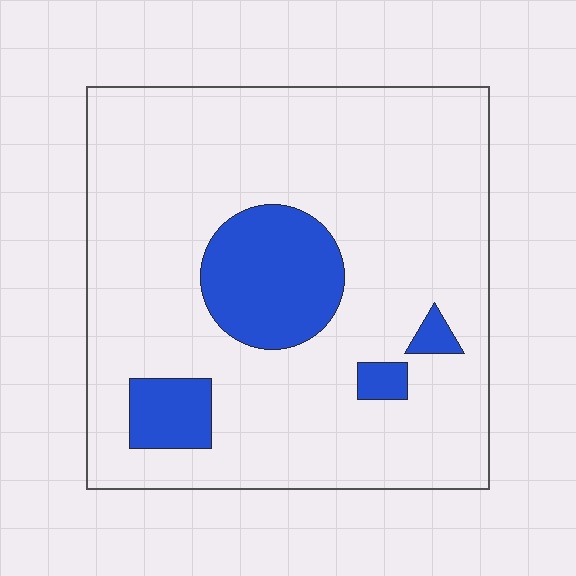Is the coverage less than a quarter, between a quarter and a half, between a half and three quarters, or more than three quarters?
Less than a quarter.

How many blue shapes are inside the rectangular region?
4.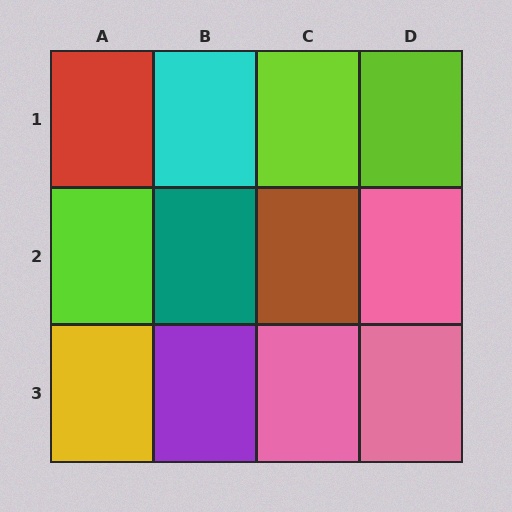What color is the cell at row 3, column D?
Pink.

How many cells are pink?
3 cells are pink.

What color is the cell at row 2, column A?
Lime.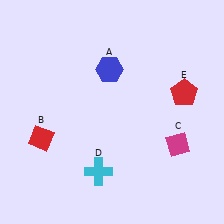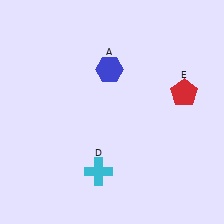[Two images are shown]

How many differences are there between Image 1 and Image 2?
There are 2 differences between the two images.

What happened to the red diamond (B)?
The red diamond (B) was removed in Image 2. It was in the bottom-left area of Image 1.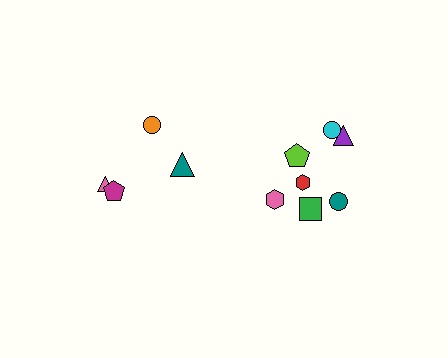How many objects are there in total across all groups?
There are 11 objects.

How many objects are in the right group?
There are 7 objects.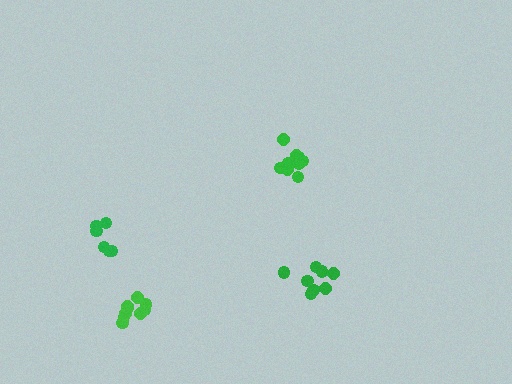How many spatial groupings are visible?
There are 4 spatial groupings.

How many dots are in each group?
Group 1: 8 dots, Group 2: 9 dots, Group 3: 10 dots, Group 4: 6 dots (33 total).